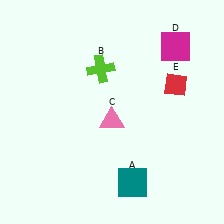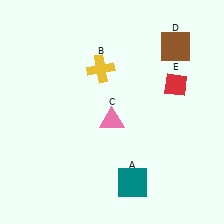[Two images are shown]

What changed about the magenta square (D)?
In Image 1, D is magenta. In Image 2, it changed to brown.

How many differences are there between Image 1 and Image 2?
There are 2 differences between the two images.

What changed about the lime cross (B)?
In Image 1, B is lime. In Image 2, it changed to yellow.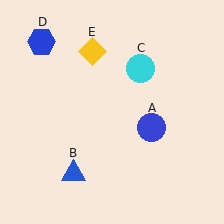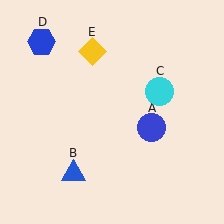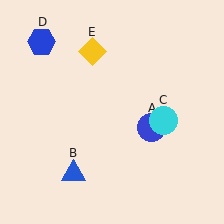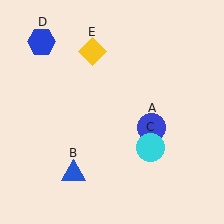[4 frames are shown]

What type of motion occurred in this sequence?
The cyan circle (object C) rotated clockwise around the center of the scene.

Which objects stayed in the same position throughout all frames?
Blue circle (object A) and blue triangle (object B) and blue hexagon (object D) and yellow diamond (object E) remained stationary.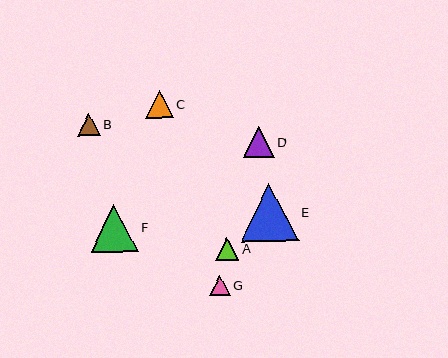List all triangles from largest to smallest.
From largest to smallest: E, F, D, C, A, B, G.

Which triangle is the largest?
Triangle E is the largest with a size of approximately 57 pixels.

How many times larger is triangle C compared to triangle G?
Triangle C is approximately 1.4 times the size of triangle G.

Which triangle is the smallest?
Triangle G is the smallest with a size of approximately 20 pixels.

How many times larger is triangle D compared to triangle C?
Triangle D is approximately 1.1 times the size of triangle C.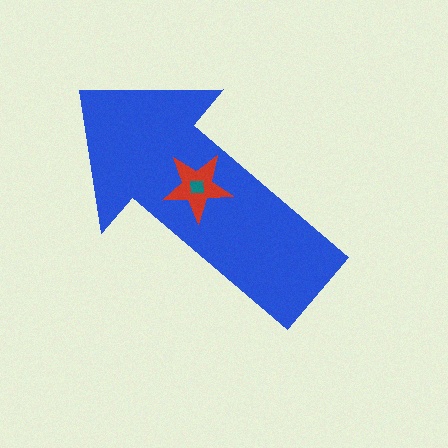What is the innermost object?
The teal square.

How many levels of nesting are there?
3.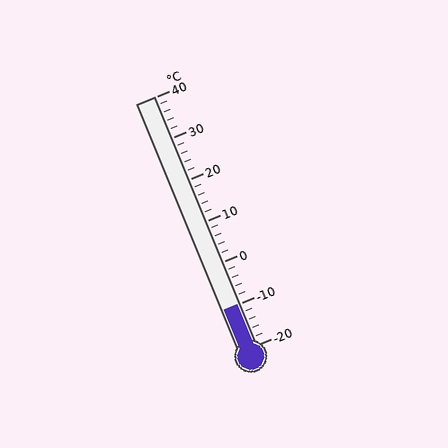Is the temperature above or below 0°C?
The temperature is below 0°C.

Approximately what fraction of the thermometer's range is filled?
The thermometer is filled to approximately 15% of its range.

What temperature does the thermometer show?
The thermometer shows approximately -10°C.